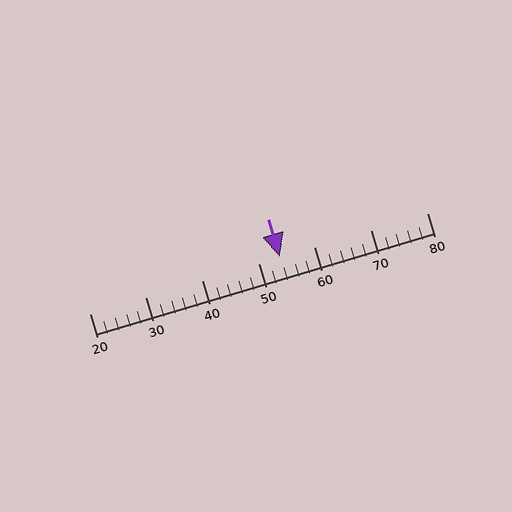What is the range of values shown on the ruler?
The ruler shows values from 20 to 80.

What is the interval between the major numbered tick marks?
The major tick marks are spaced 10 units apart.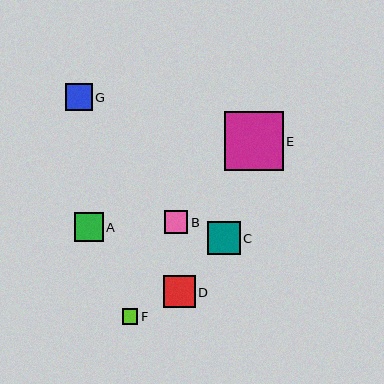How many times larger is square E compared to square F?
Square E is approximately 3.8 times the size of square F.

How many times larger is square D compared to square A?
Square D is approximately 1.1 times the size of square A.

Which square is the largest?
Square E is the largest with a size of approximately 59 pixels.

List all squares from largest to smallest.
From largest to smallest: E, C, D, A, G, B, F.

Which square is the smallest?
Square F is the smallest with a size of approximately 15 pixels.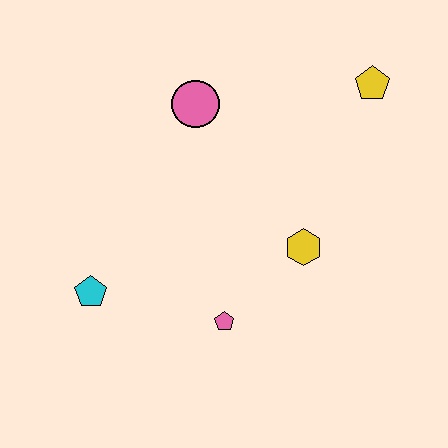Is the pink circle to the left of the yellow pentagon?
Yes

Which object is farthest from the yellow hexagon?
The cyan pentagon is farthest from the yellow hexagon.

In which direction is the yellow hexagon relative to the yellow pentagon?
The yellow hexagon is below the yellow pentagon.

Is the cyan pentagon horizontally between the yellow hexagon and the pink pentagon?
No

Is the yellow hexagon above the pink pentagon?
Yes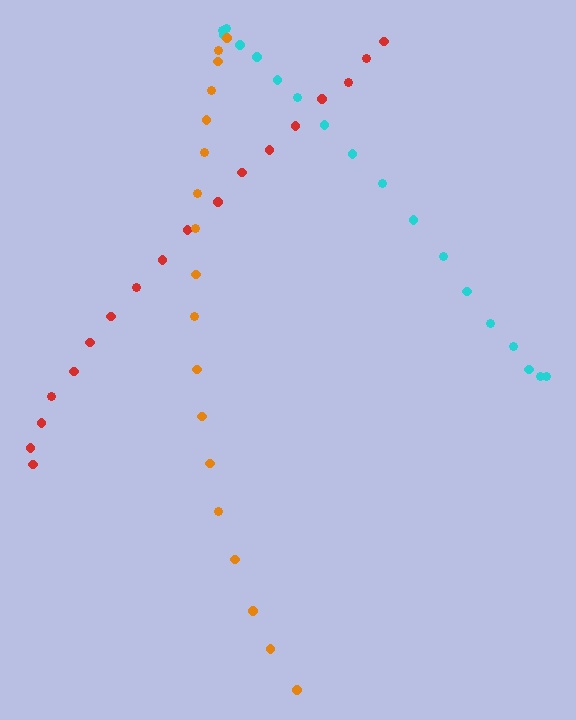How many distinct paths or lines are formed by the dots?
There are 3 distinct paths.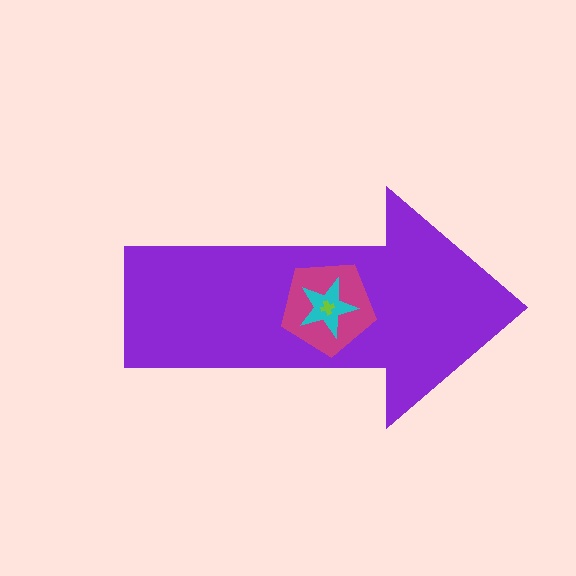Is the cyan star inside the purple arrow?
Yes.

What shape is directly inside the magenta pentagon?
The cyan star.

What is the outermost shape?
The purple arrow.